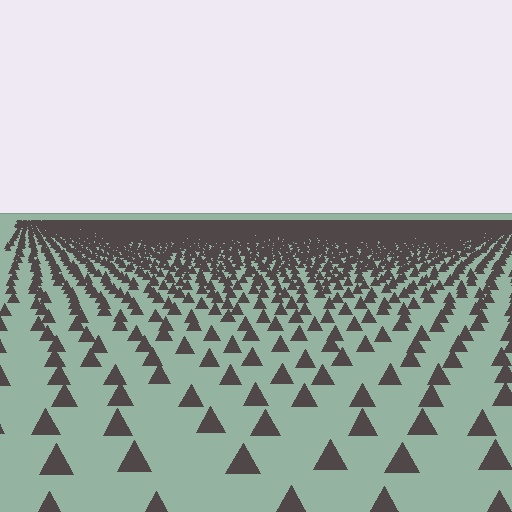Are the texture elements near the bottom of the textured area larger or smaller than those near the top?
Larger. Near the bottom, elements are closer to the viewer and appear at a bigger on-screen size.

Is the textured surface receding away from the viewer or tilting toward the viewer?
The surface is receding away from the viewer. Texture elements get smaller and denser toward the top.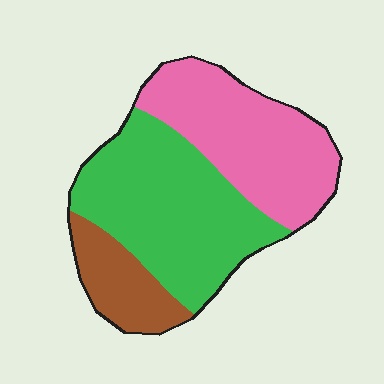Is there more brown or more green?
Green.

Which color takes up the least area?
Brown, at roughly 15%.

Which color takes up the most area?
Green, at roughly 45%.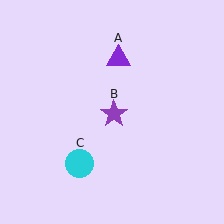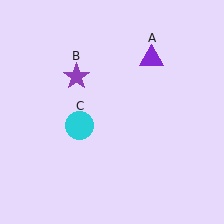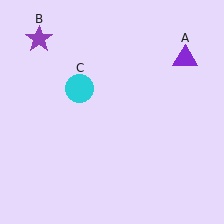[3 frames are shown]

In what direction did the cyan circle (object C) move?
The cyan circle (object C) moved up.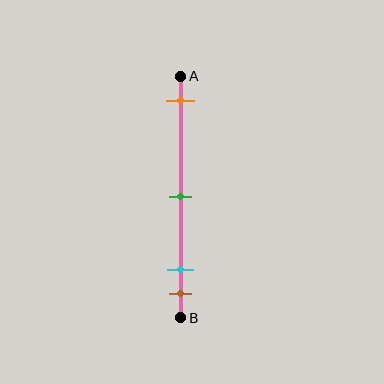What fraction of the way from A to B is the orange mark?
The orange mark is approximately 10% (0.1) of the way from A to B.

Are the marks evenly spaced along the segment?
No, the marks are not evenly spaced.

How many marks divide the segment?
There are 4 marks dividing the segment.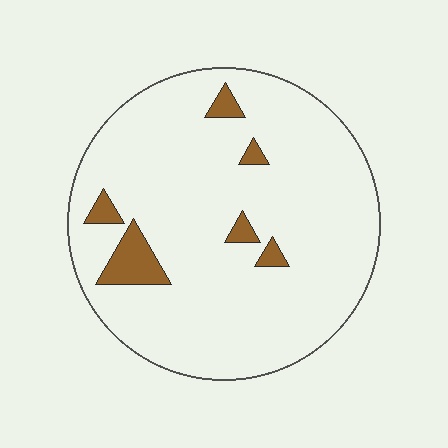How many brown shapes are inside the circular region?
6.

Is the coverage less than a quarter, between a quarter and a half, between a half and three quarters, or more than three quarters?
Less than a quarter.